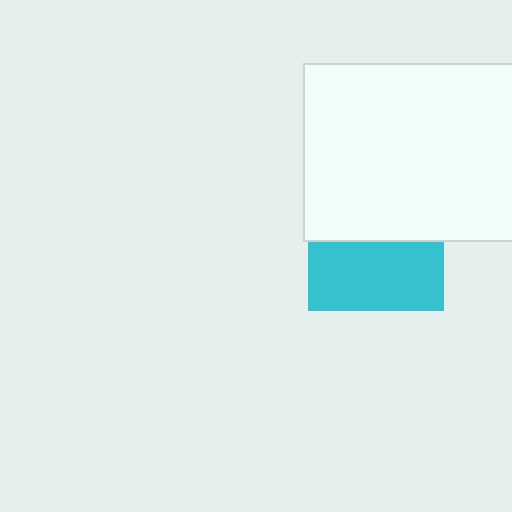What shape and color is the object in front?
The object in front is a white rectangle.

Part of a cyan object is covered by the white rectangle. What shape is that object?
It is a square.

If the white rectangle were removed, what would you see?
You would see the complete cyan square.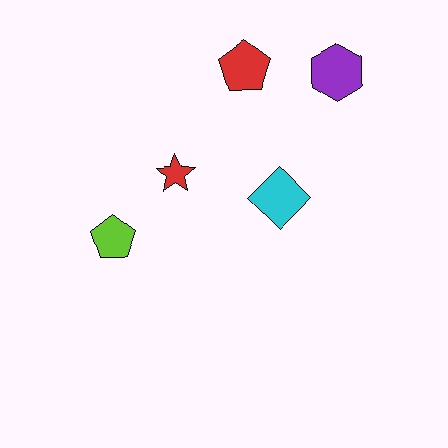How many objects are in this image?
There are 5 objects.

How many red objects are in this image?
There are 2 red objects.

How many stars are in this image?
There is 1 star.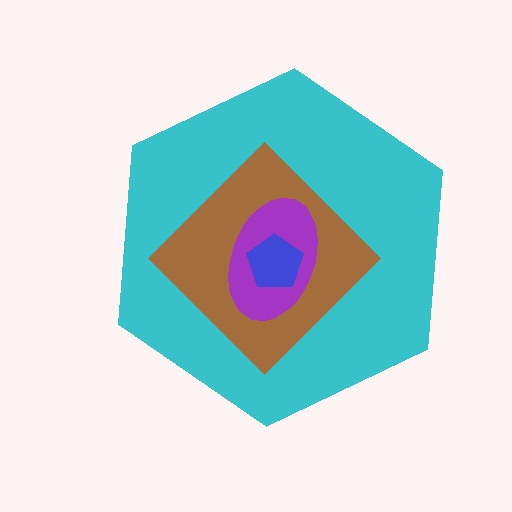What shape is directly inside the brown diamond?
The purple ellipse.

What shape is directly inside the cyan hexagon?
The brown diamond.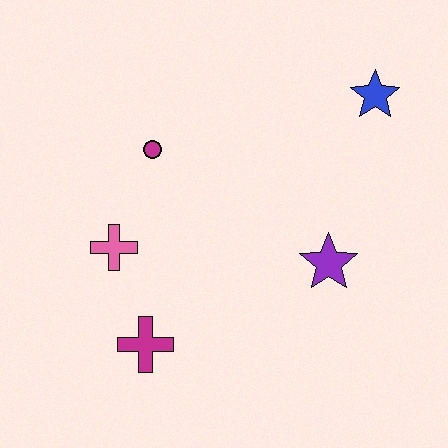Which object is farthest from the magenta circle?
The blue star is farthest from the magenta circle.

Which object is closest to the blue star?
The purple star is closest to the blue star.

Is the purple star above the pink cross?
No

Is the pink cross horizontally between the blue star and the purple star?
No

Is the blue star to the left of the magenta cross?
No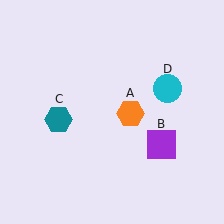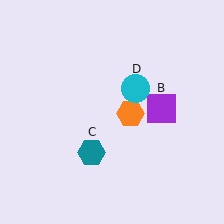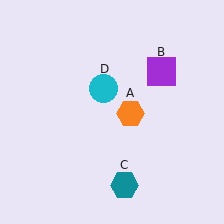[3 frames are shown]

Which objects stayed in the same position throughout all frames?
Orange hexagon (object A) remained stationary.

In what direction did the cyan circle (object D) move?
The cyan circle (object D) moved left.